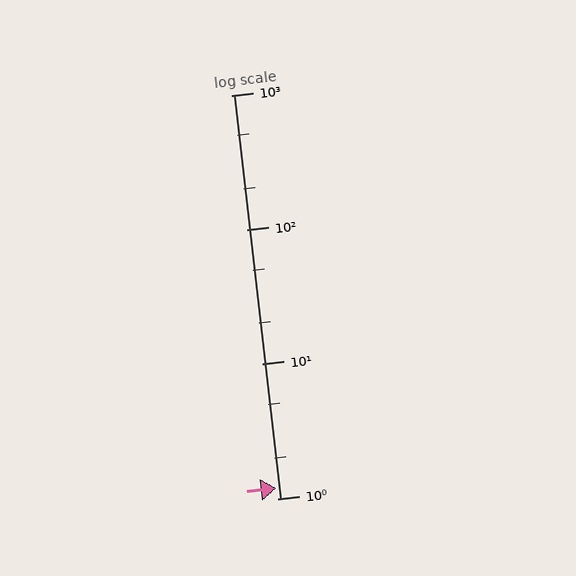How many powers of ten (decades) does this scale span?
The scale spans 3 decades, from 1 to 1000.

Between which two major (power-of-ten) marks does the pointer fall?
The pointer is between 1 and 10.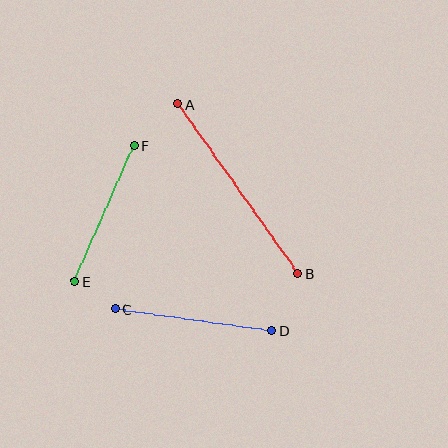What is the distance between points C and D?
The distance is approximately 158 pixels.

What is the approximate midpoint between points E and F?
The midpoint is at approximately (104, 213) pixels.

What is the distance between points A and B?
The distance is approximately 208 pixels.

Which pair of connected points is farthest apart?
Points A and B are farthest apart.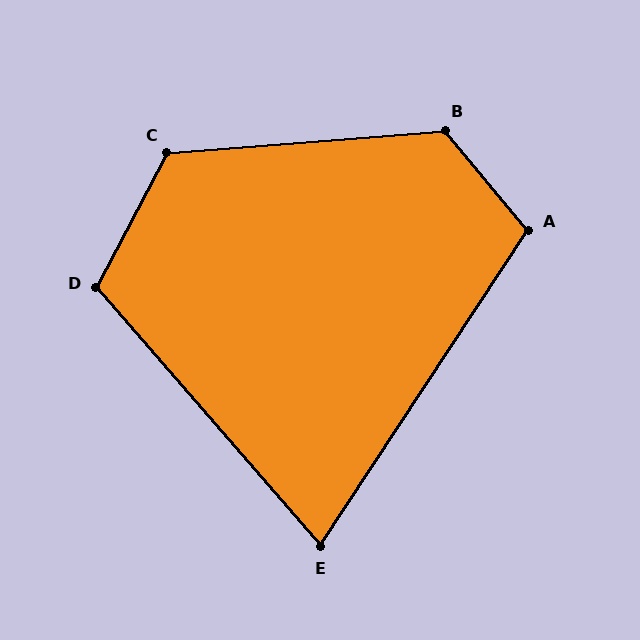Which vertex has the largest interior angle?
B, at approximately 125 degrees.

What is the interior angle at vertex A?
Approximately 107 degrees (obtuse).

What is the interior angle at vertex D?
Approximately 111 degrees (obtuse).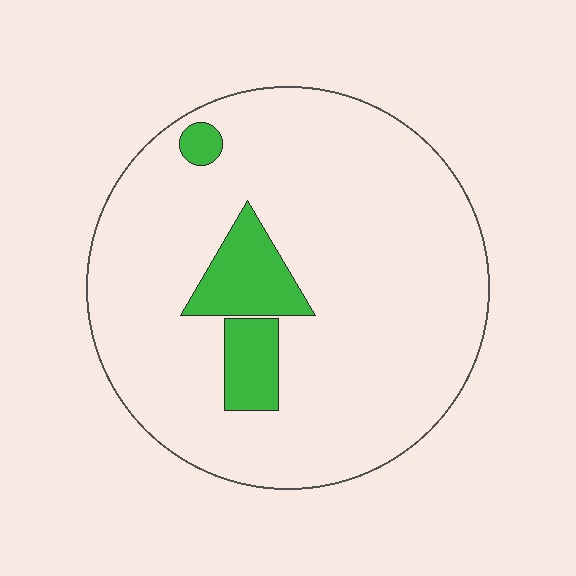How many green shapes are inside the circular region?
3.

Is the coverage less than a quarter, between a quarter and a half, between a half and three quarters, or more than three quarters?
Less than a quarter.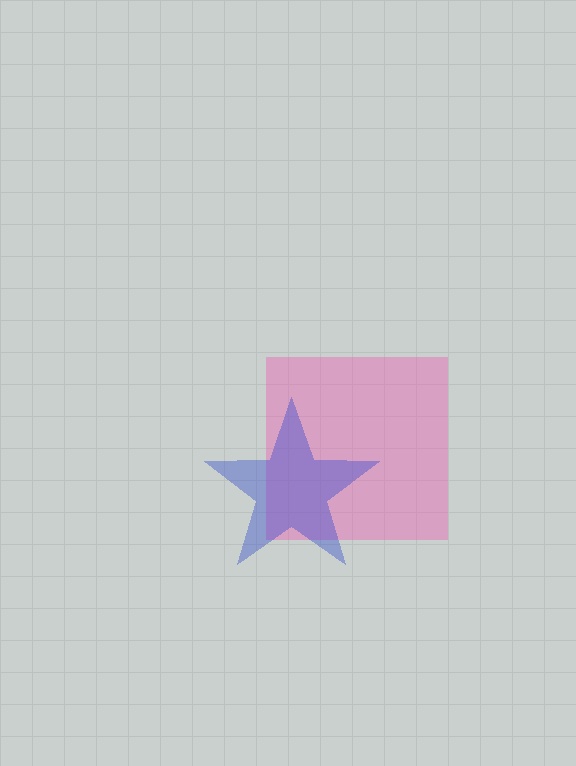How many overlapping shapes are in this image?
There are 2 overlapping shapes in the image.